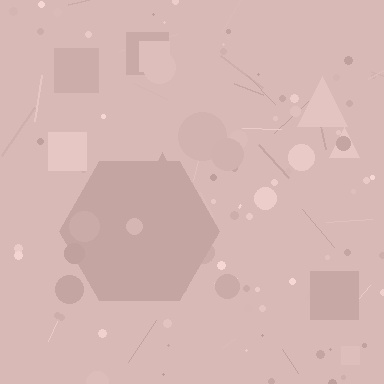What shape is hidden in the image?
A hexagon is hidden in the image.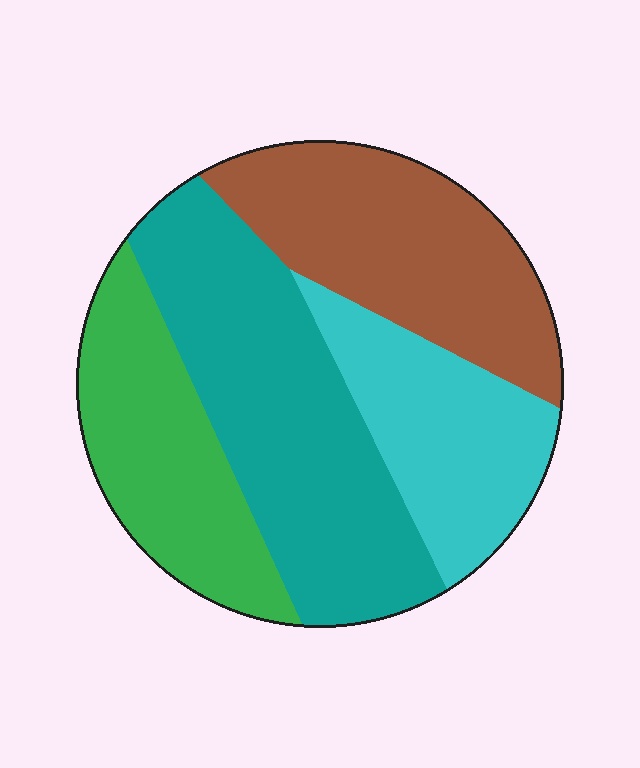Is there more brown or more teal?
Teal.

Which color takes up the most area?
Teal, at roughly 35%.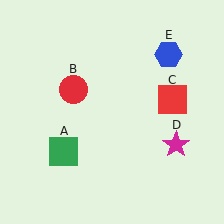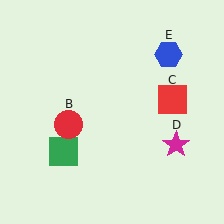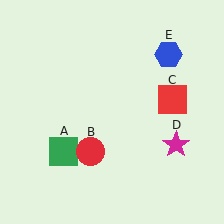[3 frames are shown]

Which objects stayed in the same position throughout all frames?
Green square (object A) and red square (object C) and magenta star (object D) and blue hexagon (object E) remained stationary.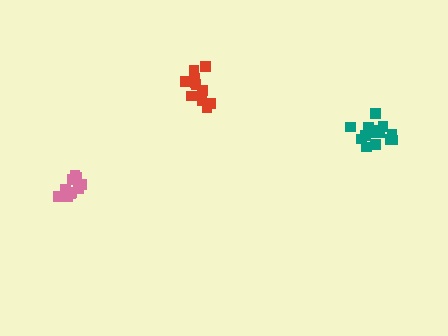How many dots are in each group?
Group 1: 14 dots, Group 2: 13 dots, Group 3: 11 dots (38 total).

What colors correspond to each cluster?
The clusters are colored: teal, pink, red.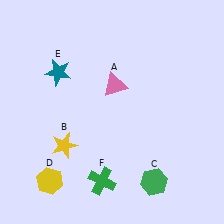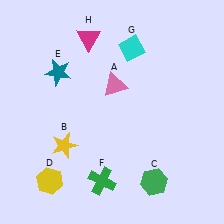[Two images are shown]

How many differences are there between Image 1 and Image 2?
There are 2 differences between the two images.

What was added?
A cyan diamond (G), a magenta triangle (H) were added in Image 2.